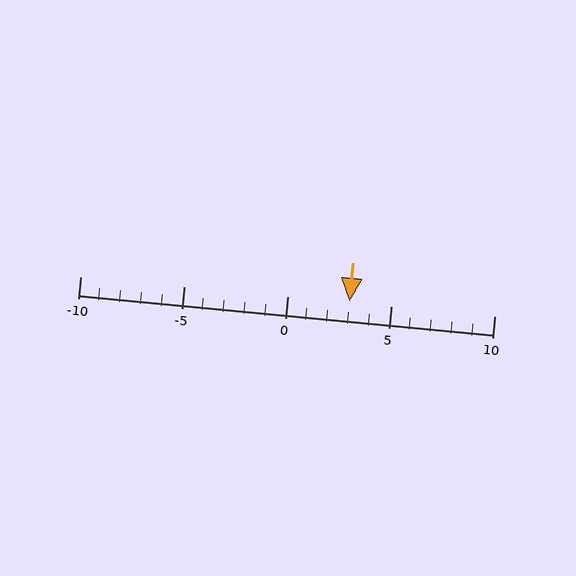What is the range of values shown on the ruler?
The ruler shows values from -10 to 10.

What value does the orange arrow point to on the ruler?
The orange arrow points to approximately 3.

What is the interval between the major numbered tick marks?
The major tick marks are spaced 5 units apart.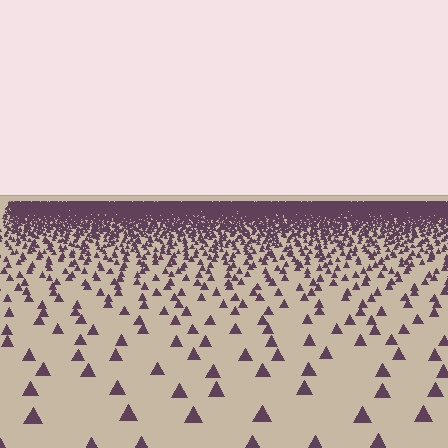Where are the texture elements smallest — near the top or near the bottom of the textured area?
Near the top.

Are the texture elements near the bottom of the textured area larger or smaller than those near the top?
Larger. Near the bottom, elements are closer to the viewer and appear at a bigger on-screen size.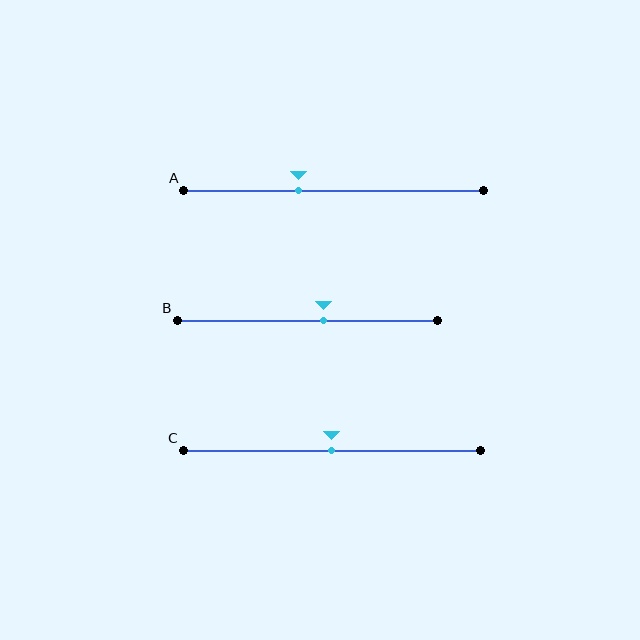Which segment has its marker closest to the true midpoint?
Segment C has its marker closest to the true midpoint.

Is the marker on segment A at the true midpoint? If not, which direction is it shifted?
No, the marker on segment A is shifted to the left by about 12% of the segment length.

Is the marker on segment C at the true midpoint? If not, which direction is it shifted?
Yes, the marker on segment C is at the true midpoint.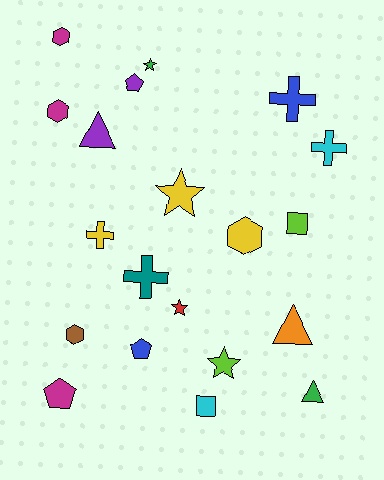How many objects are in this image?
There are 20 objects.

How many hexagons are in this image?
There are 4 hexagons.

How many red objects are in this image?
There is 1 red object.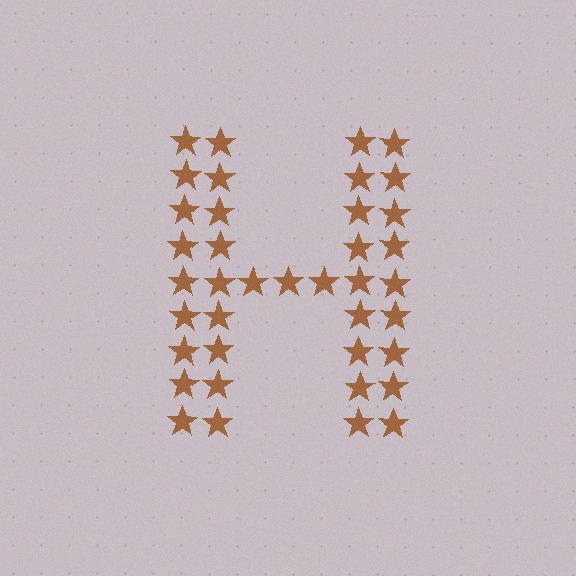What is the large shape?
The large shape is the letter H.